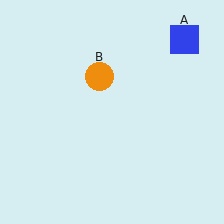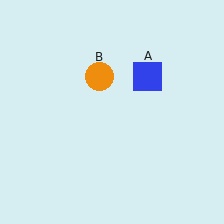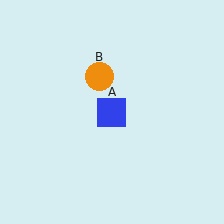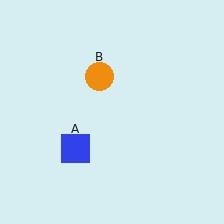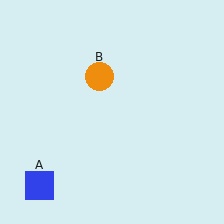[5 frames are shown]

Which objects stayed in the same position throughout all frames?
Orange circle (object B) remained stationary.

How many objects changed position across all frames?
1 object changed position: blue square (object A).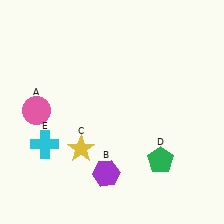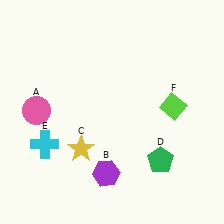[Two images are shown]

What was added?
A lime diamond (F) was added in Image 2.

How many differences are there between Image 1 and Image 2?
There is 1 difference between the two images.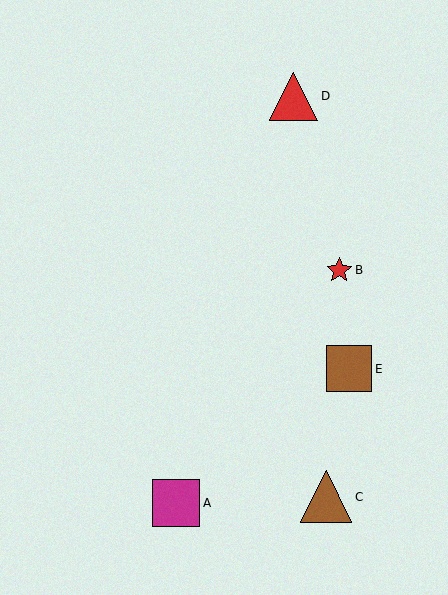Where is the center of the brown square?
The center of the brown square is at (349, 369).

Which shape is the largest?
The brown triangle (labeled C) is the largest.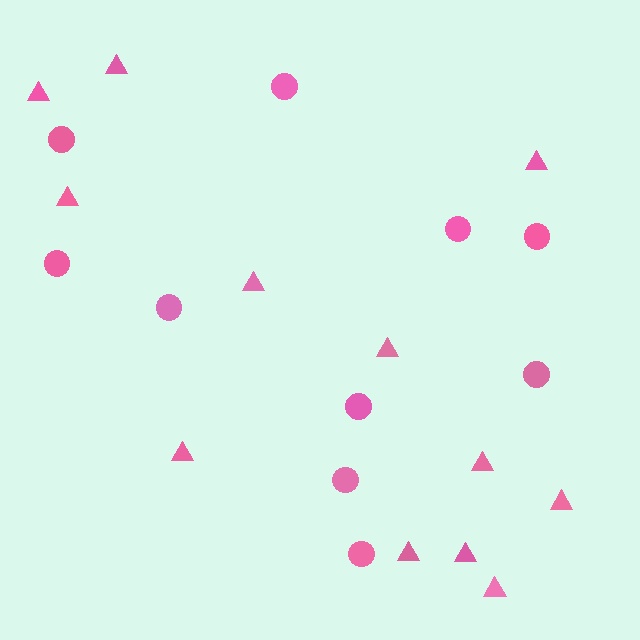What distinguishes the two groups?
There are 2 groups: one group of triangles (12) and one group of circles (10).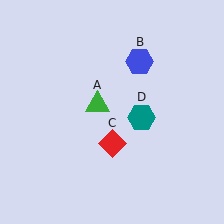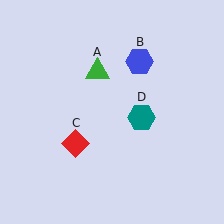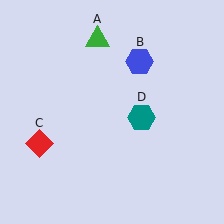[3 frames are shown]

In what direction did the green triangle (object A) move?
The green triangle (object A) moved up.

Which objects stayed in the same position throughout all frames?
Blue hexagon (object B) and teal hexagon (object D) remained stationary.